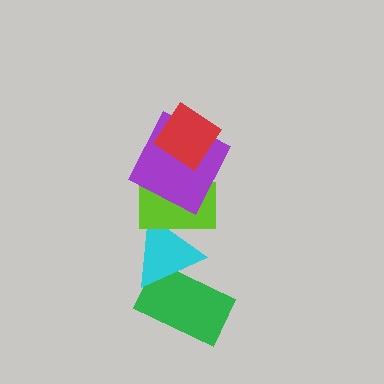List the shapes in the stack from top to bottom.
From top to bottom: the red diamond, the purple square, the lime rectangle, the cyan triangle, the green rectangle.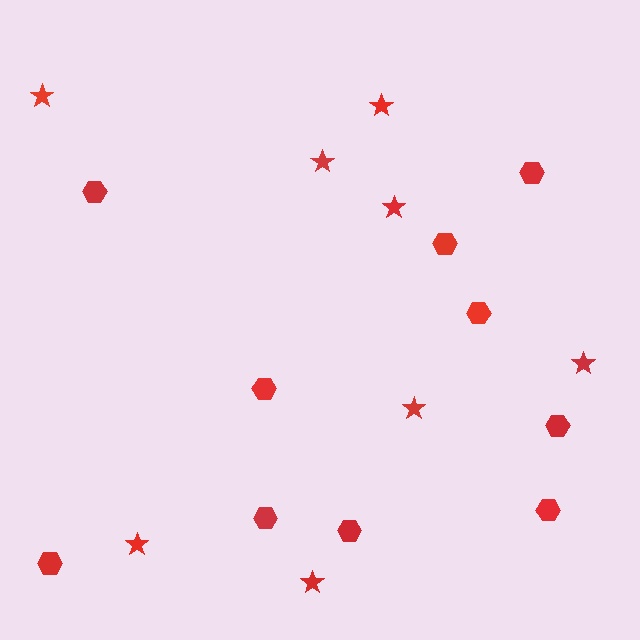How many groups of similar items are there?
There are 2 groups: one group of hexagons (10) and one group of stars (8).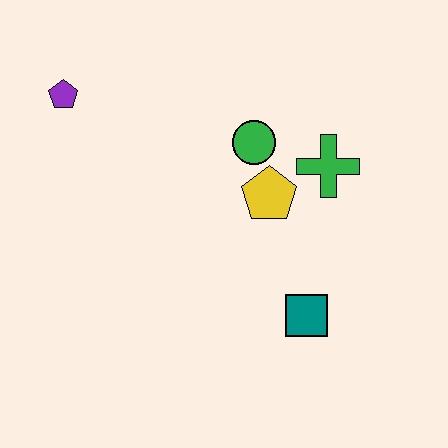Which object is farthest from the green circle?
The purple pentagon is farthest from the green circle.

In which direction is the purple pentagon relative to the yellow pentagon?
The purple pentagon is to the left of the yellow pentagon.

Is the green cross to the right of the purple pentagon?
Yes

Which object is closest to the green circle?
The yellow pentagon is closest to the green circle.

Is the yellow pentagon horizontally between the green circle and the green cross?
Yes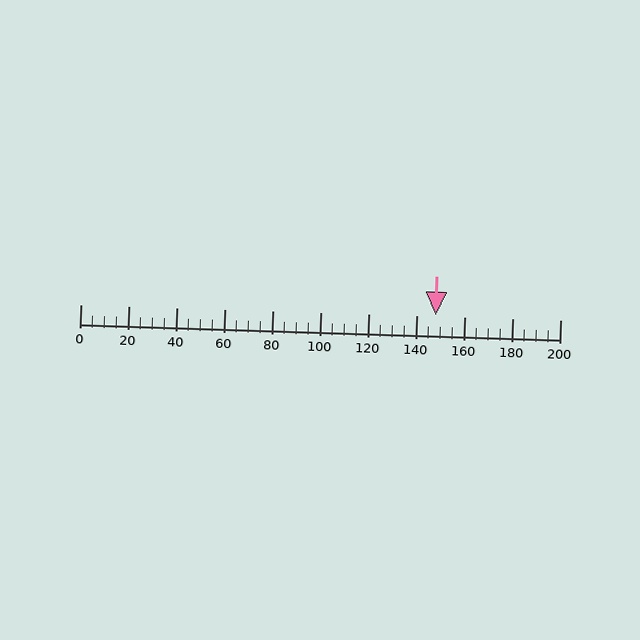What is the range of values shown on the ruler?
The ruler shows values from 0 to 200.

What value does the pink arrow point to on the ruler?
The pink arrow points to approximately 148.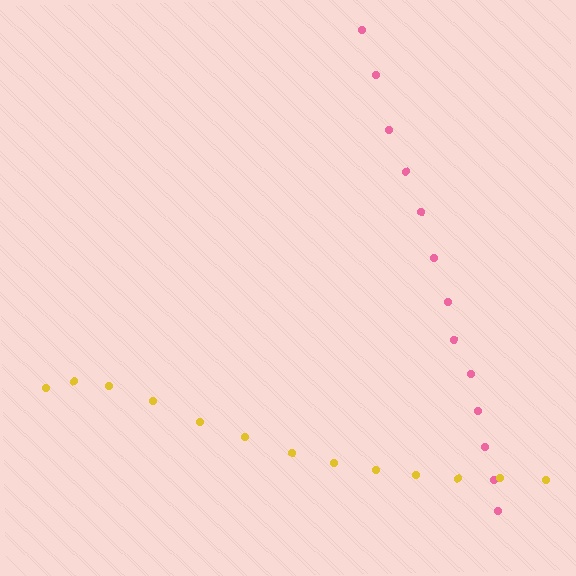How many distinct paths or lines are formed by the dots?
There are 2 distinct paths.